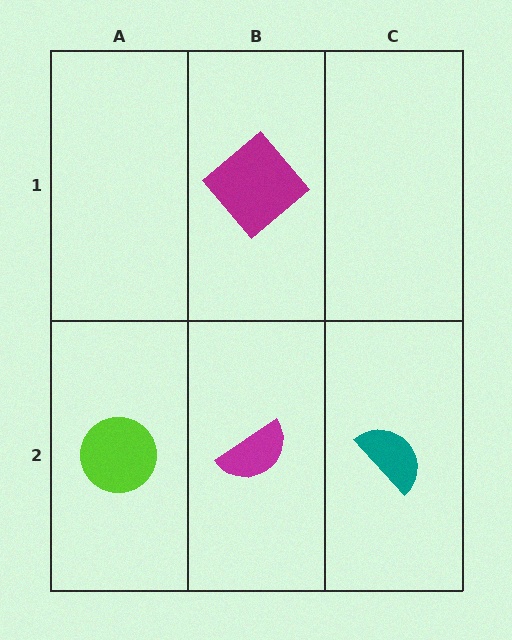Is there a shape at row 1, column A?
No, that cell is empty.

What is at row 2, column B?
A magenta semicircle.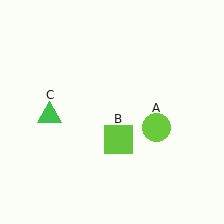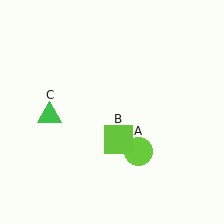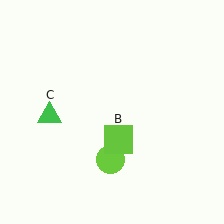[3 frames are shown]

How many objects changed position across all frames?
1 object changed position: lime circle (object A).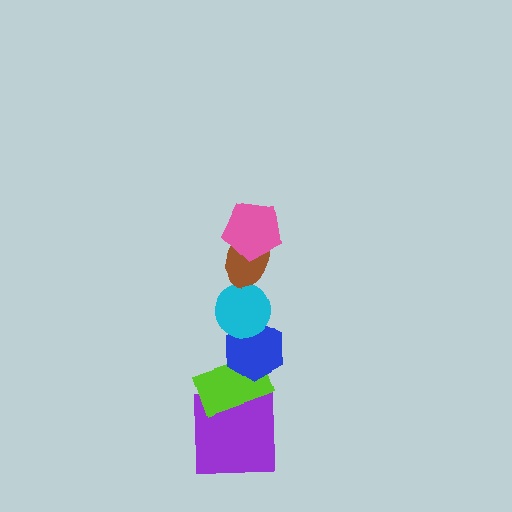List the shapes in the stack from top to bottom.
From top to bottom: the pink pentagon, the brown ellipse, the cyan circle, the blue hexagon, the lime rectangle, the purple square.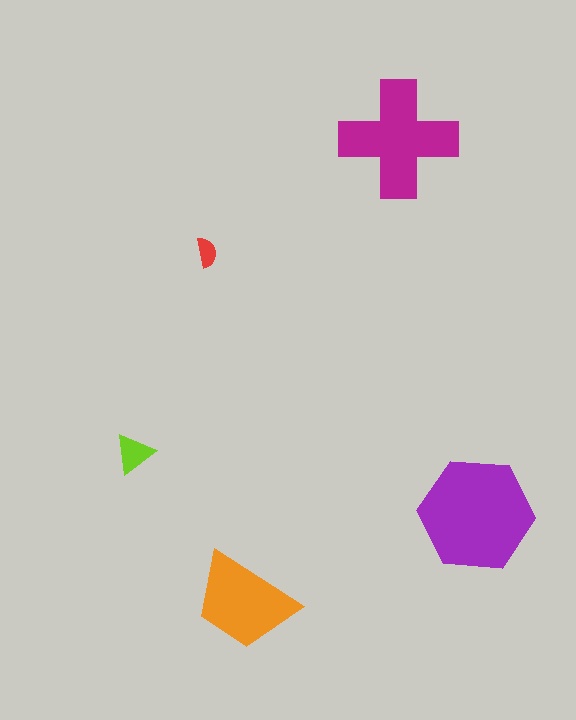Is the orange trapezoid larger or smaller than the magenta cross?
Smaller.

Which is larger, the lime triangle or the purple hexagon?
The purple hexagon.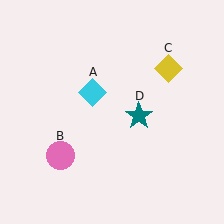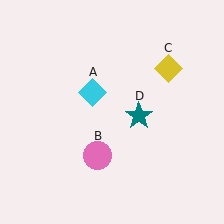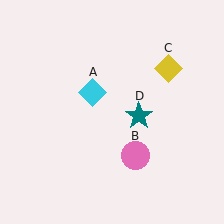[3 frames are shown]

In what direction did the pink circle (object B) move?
The pink circle (object B) moved right.